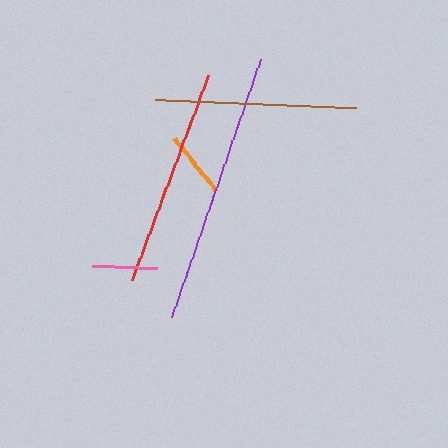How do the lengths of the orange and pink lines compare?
The orange and pink lines are approximately the same length.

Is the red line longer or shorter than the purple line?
The purple line is longer than the red line.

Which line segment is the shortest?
The pink line is the shortest at approximately 66 pixels.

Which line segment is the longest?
The purple line is the longest at approximately 273 pixels.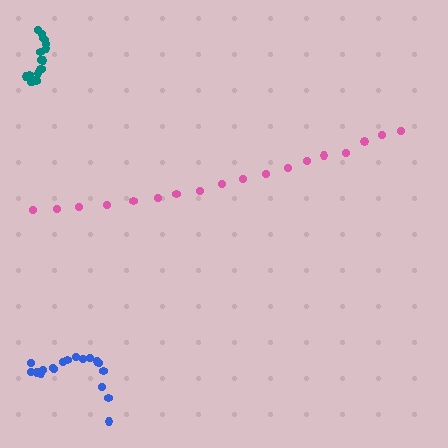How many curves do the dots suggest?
There are 3 distinct paths.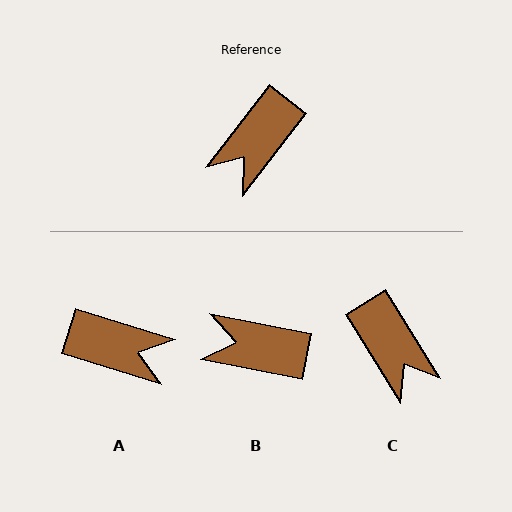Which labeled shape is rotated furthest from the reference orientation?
A, about 110 degrees away.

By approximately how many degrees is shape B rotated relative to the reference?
Approximately 64 degrees clockwise.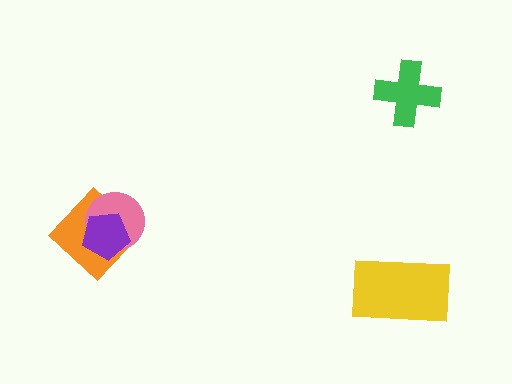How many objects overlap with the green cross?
0 objects overlap with the green cross.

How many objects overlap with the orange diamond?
2 objects overlap with the orange diamond.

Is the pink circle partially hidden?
Yes, it is partially covered by another shape.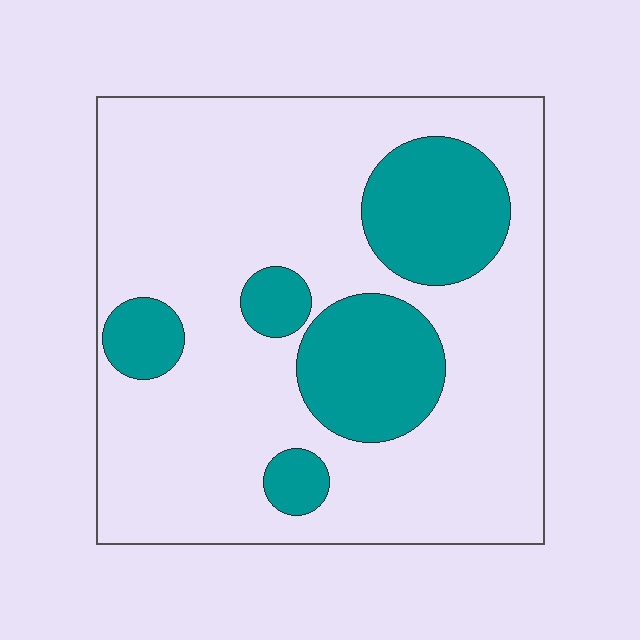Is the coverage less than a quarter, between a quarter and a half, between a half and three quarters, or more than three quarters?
Less than a quarter.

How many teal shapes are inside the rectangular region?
5.